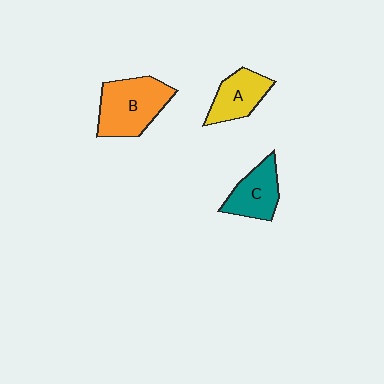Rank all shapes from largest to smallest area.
From largest to smallest: B (orange), C (teal), A (yellow).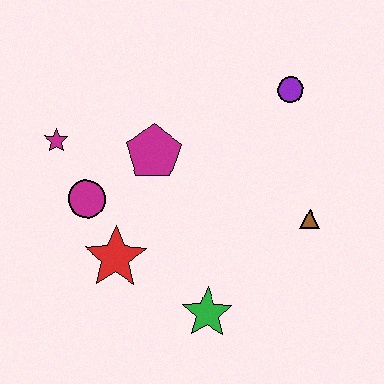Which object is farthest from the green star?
The purple circle is farthest from the green star.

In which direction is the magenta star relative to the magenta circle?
The magenta star is above the magenta circle.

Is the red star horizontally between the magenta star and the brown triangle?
Yes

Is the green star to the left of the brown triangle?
Yes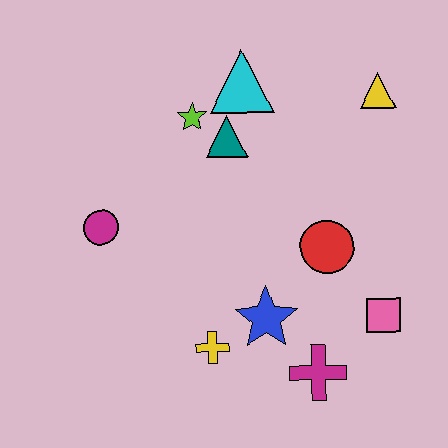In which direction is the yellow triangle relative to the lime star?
The yellow triangle is to the right of the lime star.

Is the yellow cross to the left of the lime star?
No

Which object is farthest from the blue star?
The yellow triangle is farthest from the blue star.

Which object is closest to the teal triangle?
The lime star is closest to the teal triangle.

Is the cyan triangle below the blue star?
No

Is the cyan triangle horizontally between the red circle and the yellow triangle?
No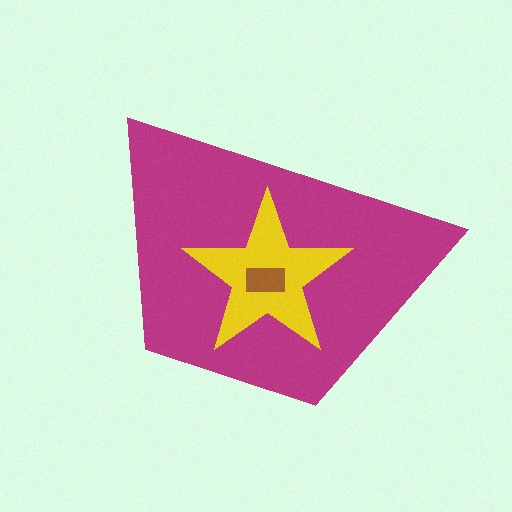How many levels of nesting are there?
3.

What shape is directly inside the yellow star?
The brown rectangle.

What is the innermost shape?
The brown rectangle.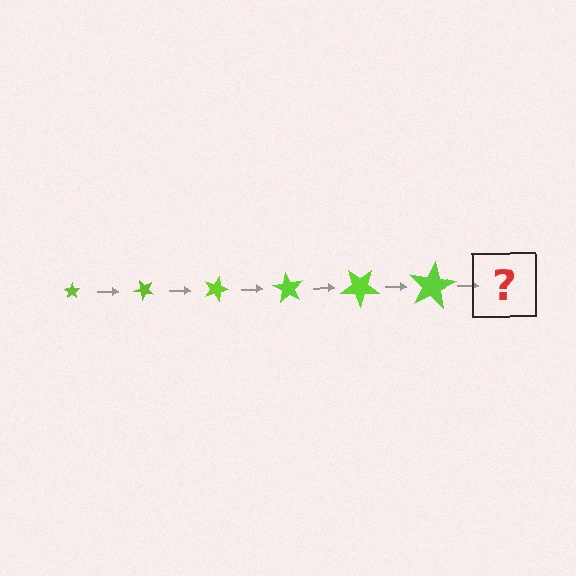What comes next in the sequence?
The next element should be a star, larger than the previous one and rotated 270 degrees from the start.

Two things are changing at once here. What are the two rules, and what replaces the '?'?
The two rules are that the star grows larger each step and it rotates 45 degrees each step. The '?' should be a star, larger than the previous one and rotated 270 degrees from the start.